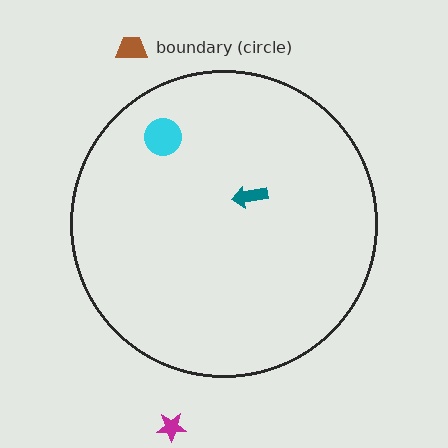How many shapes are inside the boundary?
2 inside, 2 outside.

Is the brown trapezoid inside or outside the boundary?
Outside.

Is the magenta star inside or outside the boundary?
Outside.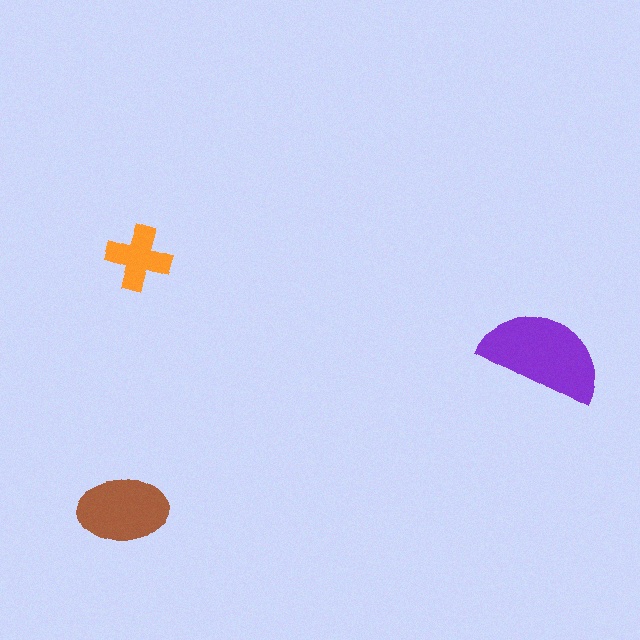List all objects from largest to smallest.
The purple semicircle, the brown ellipse, the orange cross.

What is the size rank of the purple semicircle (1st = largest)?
1st.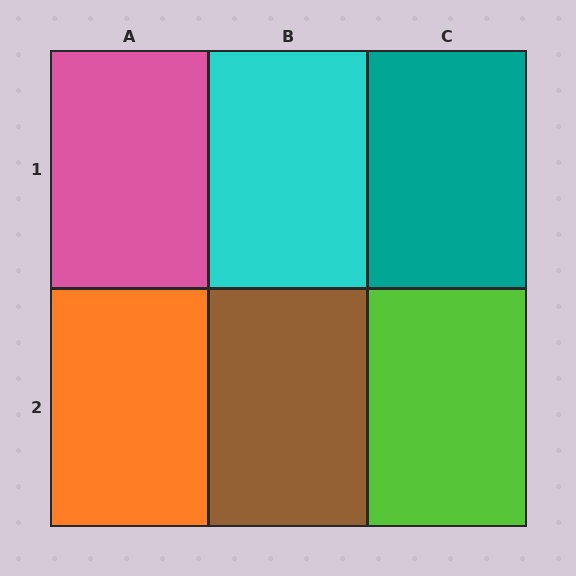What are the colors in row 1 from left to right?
Pink, cyan, teal.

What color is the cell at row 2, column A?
Orange.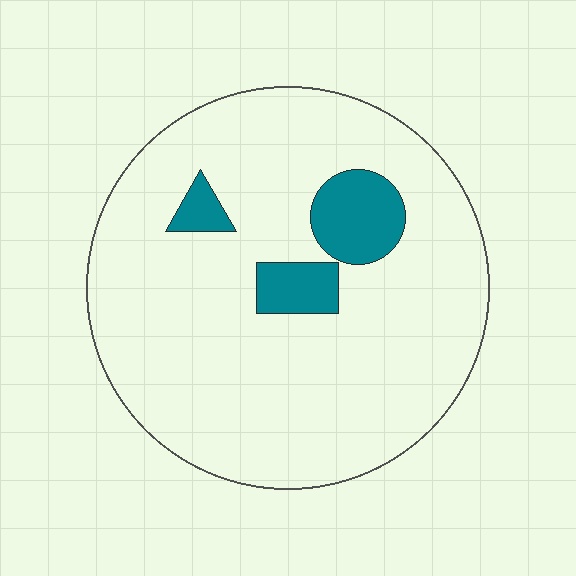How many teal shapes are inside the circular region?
3.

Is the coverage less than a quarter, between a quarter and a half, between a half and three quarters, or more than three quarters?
Less than a quarter.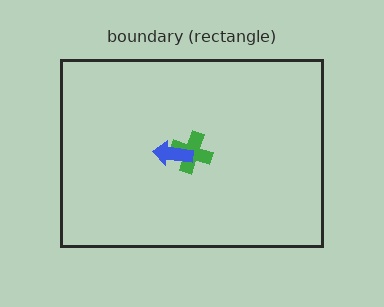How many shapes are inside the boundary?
2 inside, 0 outside.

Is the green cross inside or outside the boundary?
Inside.